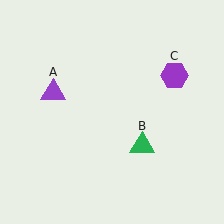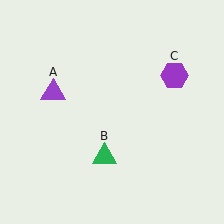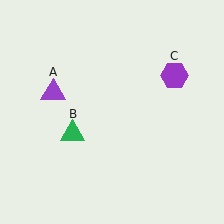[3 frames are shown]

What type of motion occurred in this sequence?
The green triangle (object B) rotated clockwise around the center of the scene.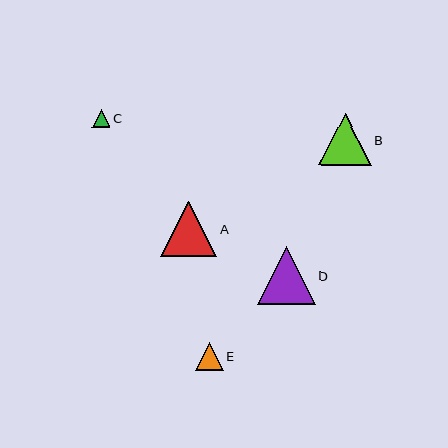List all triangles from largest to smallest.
From largest to smallest: D, A, B, E, C.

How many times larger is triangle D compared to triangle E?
Triangle D is approximately 2.1 times the size of triangle E.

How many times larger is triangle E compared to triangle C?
Triangle E is approximately 1.6 times the size of triangle C.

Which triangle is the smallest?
Triangle C is the smallest with a size of approximately 18 pixels.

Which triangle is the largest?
Triangle D is the largest with a size of approximately 58 pixels.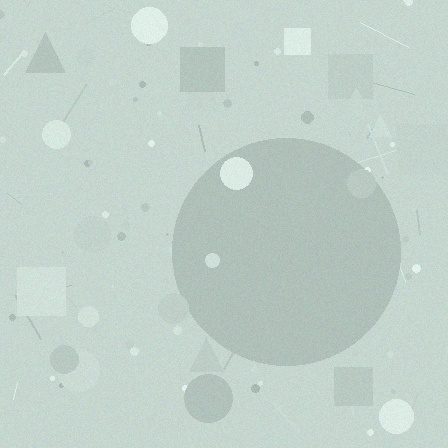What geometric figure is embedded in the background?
A circle is embedded in the background.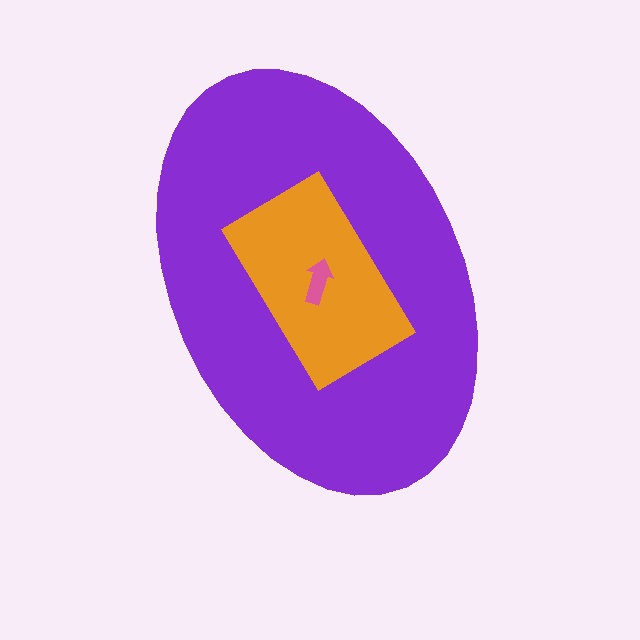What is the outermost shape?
The purple ellipse.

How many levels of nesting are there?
3.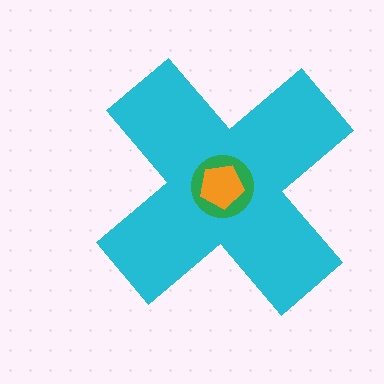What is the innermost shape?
The orange pentagon.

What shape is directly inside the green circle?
The orange pentagon.